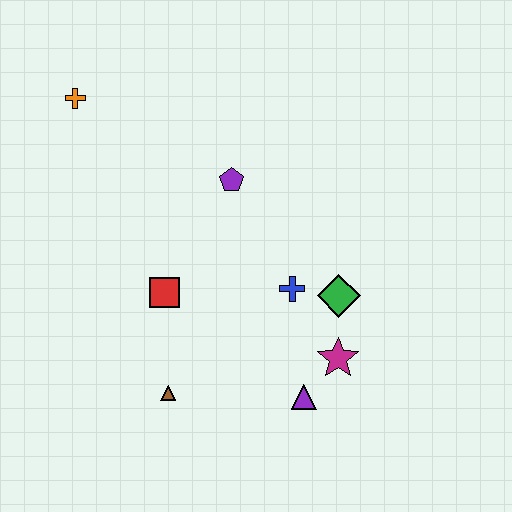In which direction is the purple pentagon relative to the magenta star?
The purple pentagon is above the magenta star.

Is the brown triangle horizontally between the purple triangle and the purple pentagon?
No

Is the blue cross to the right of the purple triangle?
No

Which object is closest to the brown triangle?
The red square is closest to the brown triangle.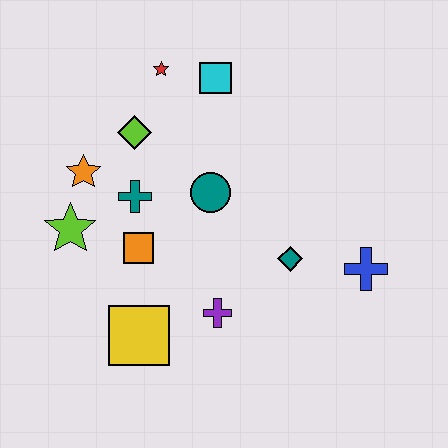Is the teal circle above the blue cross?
Yes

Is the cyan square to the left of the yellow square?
No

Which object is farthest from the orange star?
The blue cross is farthest from the orange star.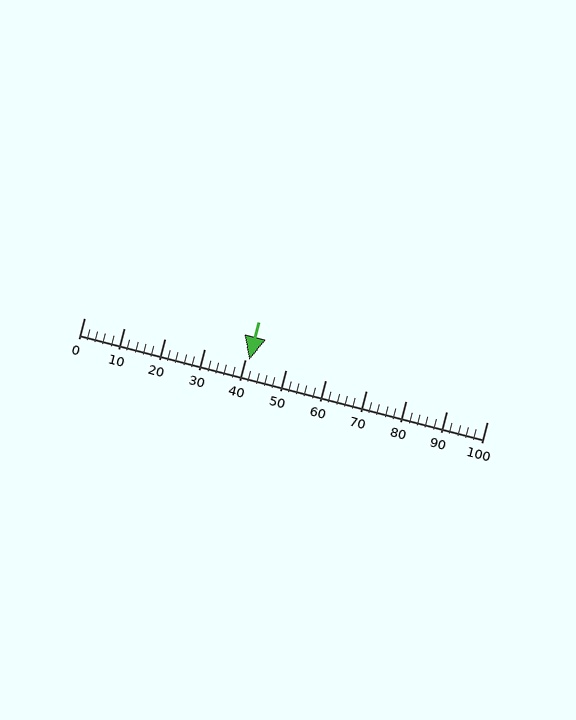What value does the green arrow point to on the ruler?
The green arrow points to approximately 41.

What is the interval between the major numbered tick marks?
The major tick marks are spaced 10 units apart.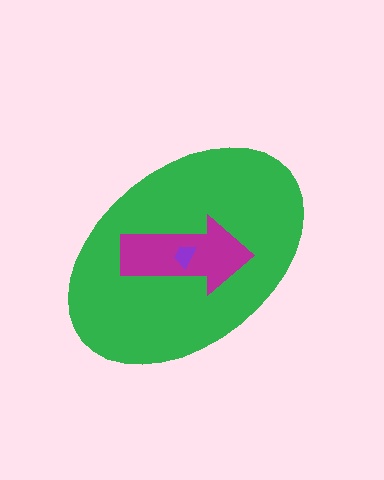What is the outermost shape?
The green ellipse.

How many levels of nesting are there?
3.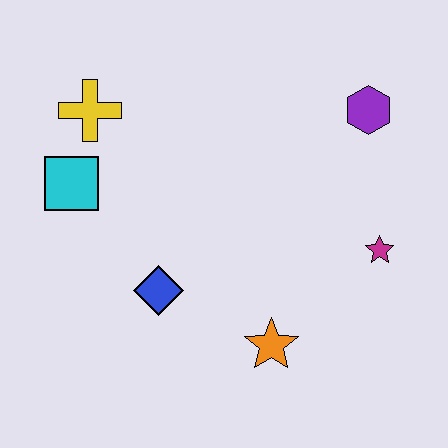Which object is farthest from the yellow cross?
The magenta star is farthest from the yellow cross.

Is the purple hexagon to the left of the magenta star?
Yes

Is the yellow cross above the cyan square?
Yes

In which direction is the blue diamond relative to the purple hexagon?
The blue diamond is to the left of the purple hexagon.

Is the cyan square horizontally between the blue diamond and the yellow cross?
No